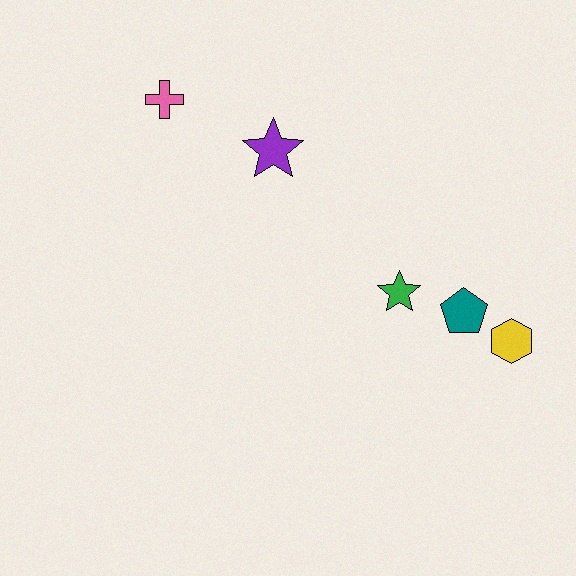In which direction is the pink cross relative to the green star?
The pink cross is to the left of the green star.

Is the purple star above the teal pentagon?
Yes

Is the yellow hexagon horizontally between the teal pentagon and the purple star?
No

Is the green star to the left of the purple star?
No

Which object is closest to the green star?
The teal pentagon is closest to the green star.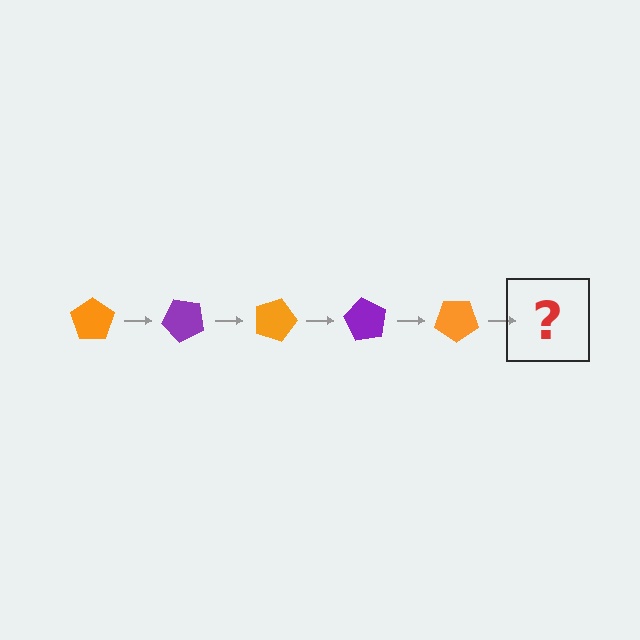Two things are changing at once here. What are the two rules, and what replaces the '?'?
The two rules are that it rotates 45 degrees each step and the color cycles through orange and purple. The '?' should be a purple pentagon, rotated 225 degrees from the start.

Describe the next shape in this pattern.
It should be a purple pentagon, rotated 225 degrees from the start.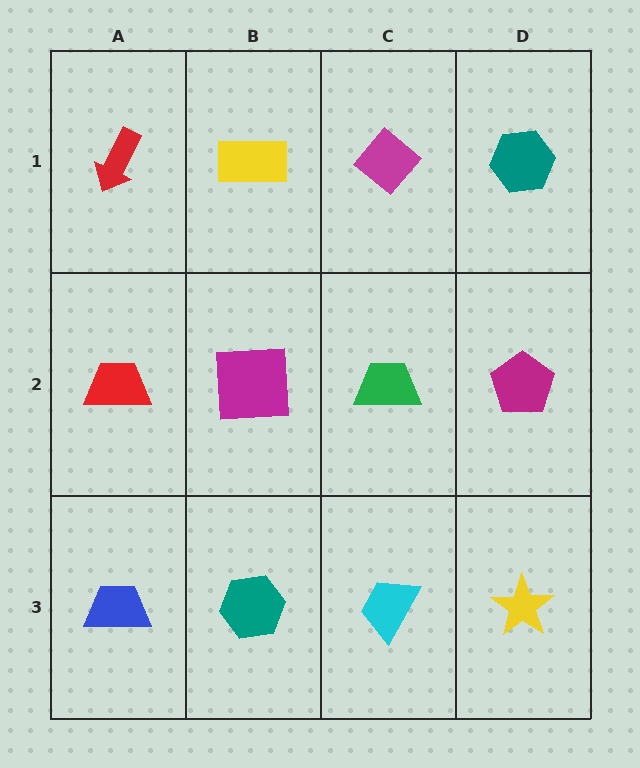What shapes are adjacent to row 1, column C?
A green trapezoid (row 2, column C), a yellow rectangle (row 1, column B), a teal hexagon (row 1, column D).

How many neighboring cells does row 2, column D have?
3.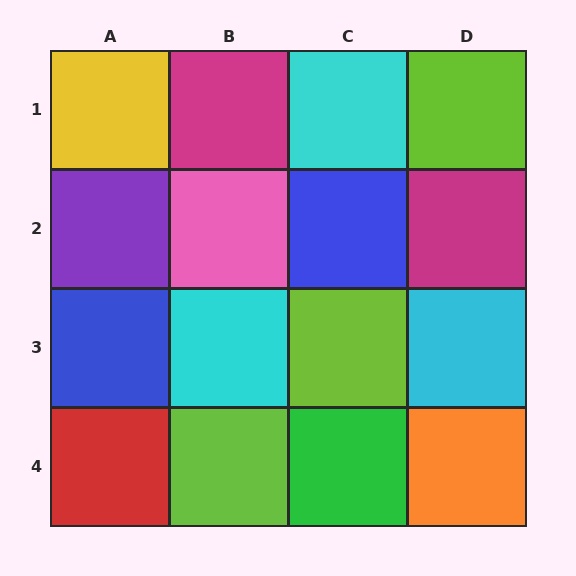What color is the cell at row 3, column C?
Lime.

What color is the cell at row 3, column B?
Cyan.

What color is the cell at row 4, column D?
Orange.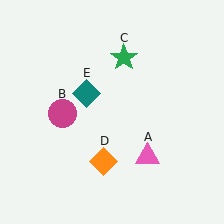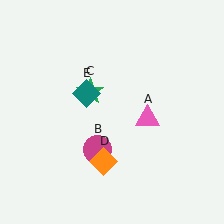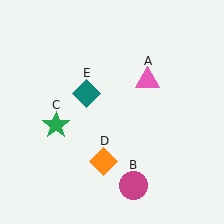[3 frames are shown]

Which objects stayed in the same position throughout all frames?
Orange diamond (object D) and teal diamond (object E) remained stationary.